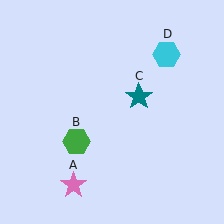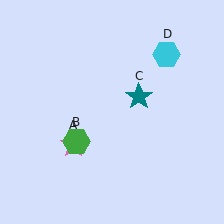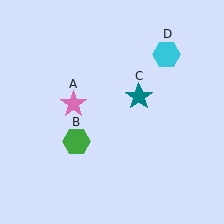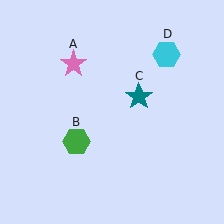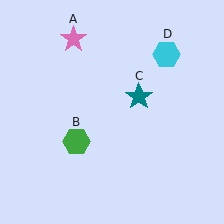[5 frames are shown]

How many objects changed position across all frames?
1 object changed position: pink star (object A).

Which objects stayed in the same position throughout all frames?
Green hexagon (object B) and teal star (object C) and cyan hexagon (object D) remained stationary.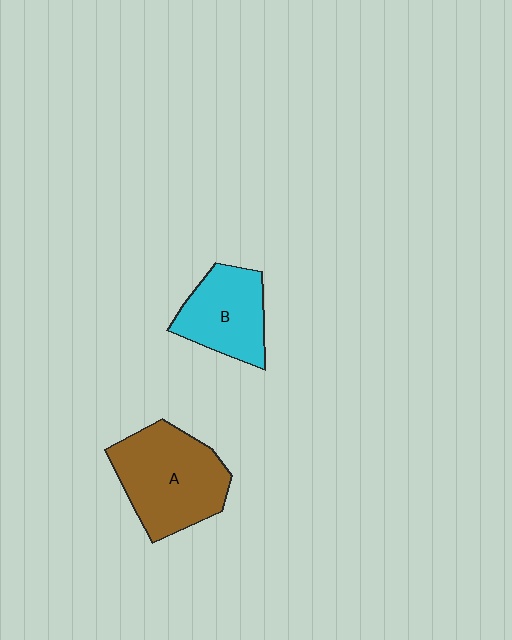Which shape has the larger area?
Shape A (brown).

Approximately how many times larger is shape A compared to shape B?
Approximately 1.4 times.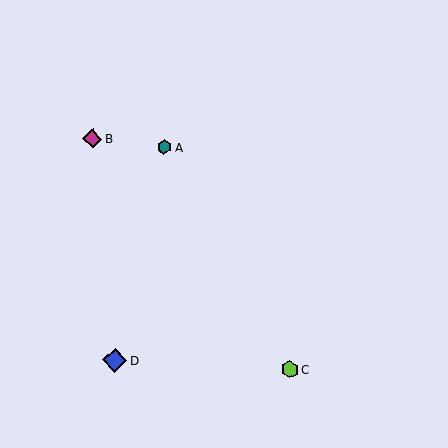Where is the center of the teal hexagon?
The center of the teal hexagon is at (164, 147).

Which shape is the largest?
The blue diamond (labeled D) is the largest.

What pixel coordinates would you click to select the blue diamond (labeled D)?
Click at (115, 360) to select the blue diamond D.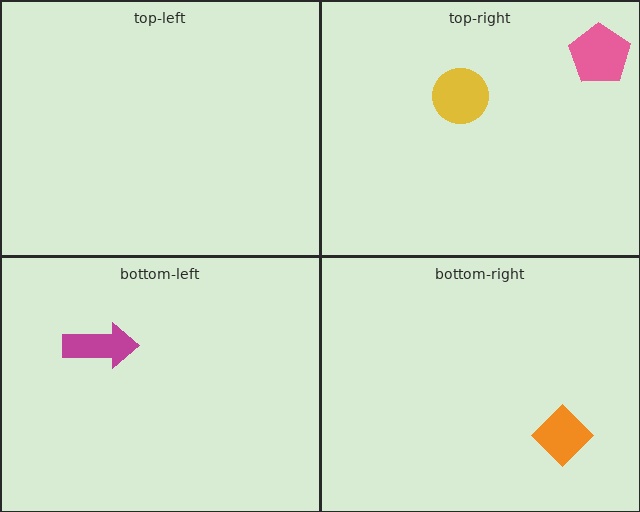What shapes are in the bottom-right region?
The orange diamond.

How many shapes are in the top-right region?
2.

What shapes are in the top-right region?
The yellow circle, the pink pentagon.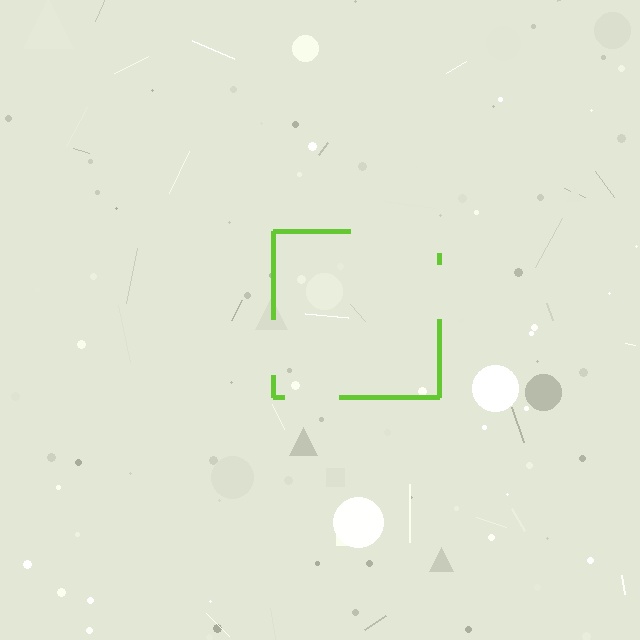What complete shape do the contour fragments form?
The contour fragments form a square.